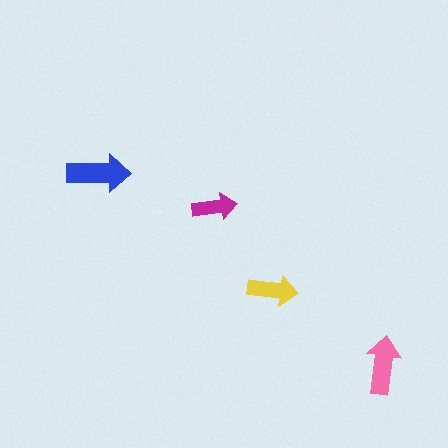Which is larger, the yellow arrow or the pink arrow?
The pink one.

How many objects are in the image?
There are 4 objects in the image.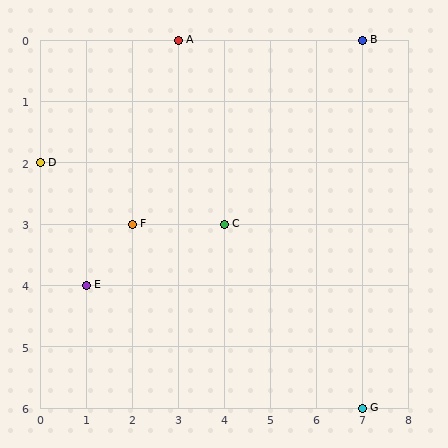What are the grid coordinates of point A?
Point A is at grid coordinates (3, 0).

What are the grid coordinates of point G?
Point G is at grid coordinates (7, 6).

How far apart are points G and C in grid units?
Points G and C are 3 columns and 3 rows apart (about 4.2 grid units diagonally).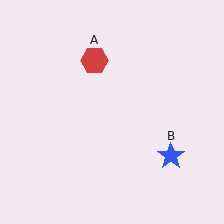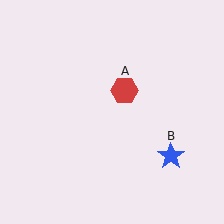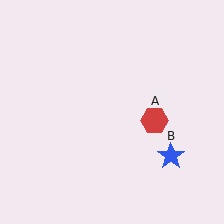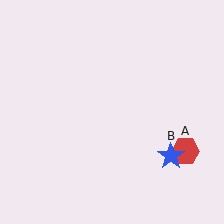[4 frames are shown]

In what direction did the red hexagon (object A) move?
The red hexagon (object A) moved down and to the right.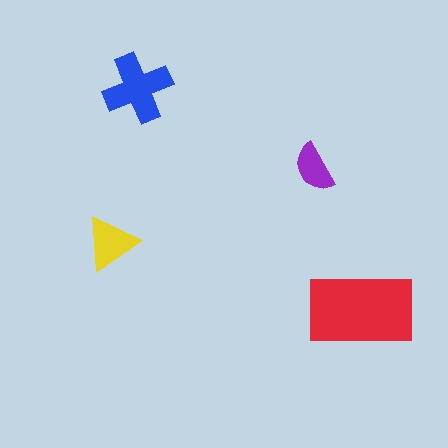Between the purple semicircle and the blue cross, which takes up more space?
The blue cross.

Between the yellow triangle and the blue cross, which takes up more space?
The blue cross.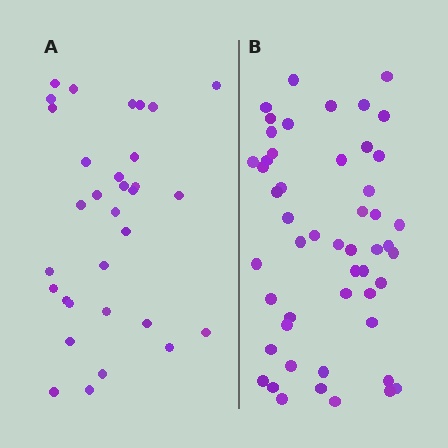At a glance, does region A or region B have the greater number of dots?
Region B (the right region) has more dots.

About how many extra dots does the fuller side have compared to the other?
Region B has approximately 20 more dots than region A.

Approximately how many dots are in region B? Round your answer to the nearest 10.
About 50 dots. (The exact count is 51, which rounds to 50.)